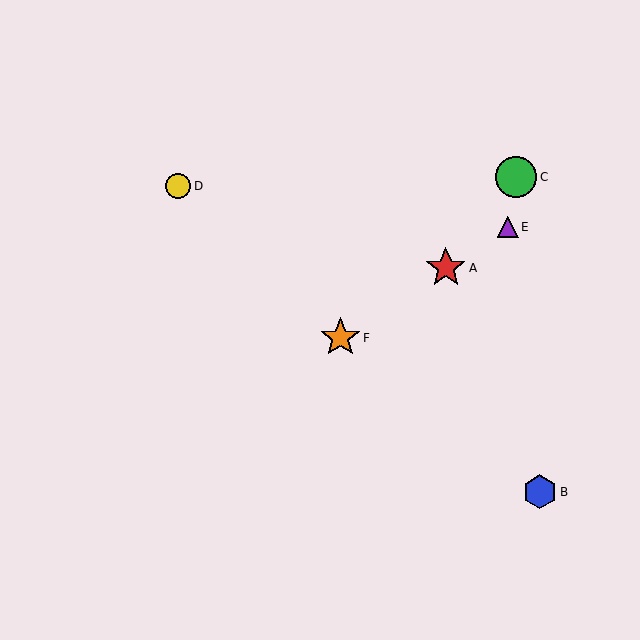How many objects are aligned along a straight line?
3 objects (A, E, F) are aligned along a straight line.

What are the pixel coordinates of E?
Object E is at (508, 227).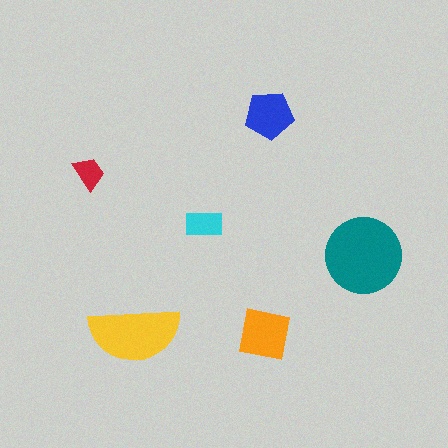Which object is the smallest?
The red trapezoid.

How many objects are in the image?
There are 6 objects in the image.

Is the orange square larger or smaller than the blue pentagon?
Larger.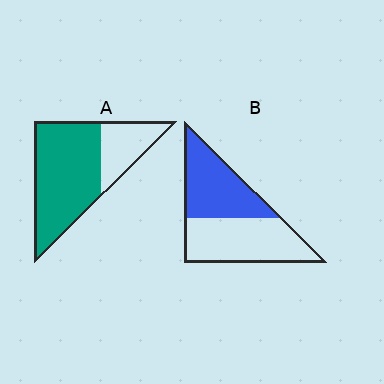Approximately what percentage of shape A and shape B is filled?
A is approximately 70% and B is approximately 45%.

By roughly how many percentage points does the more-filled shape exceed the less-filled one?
By roughly 25 percentage points (A over B).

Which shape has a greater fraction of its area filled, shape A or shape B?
Shape A.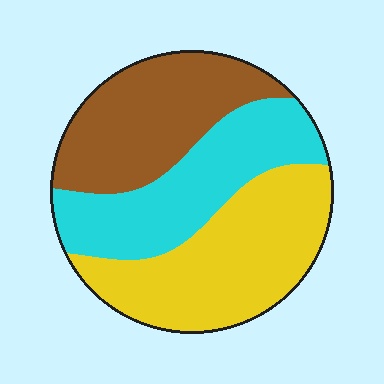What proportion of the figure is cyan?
Cyan takes up about one third (1/3) of the figure.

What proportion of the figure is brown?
Brown takes up between a quarter and a half of the figure.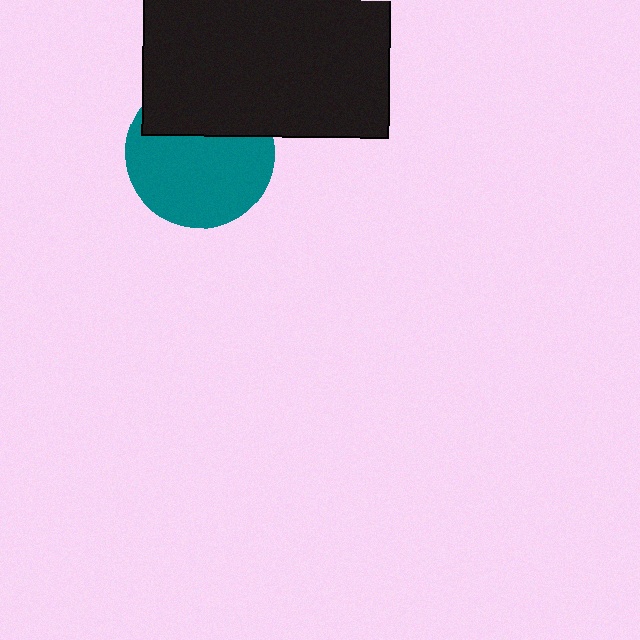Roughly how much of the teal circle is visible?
Most of it is visible (roughly 66%).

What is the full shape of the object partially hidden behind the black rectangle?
The partially hidden object is a teal circle.